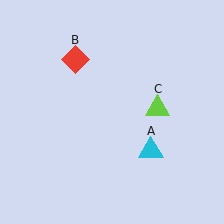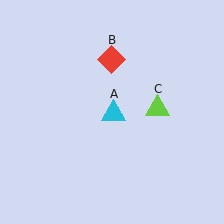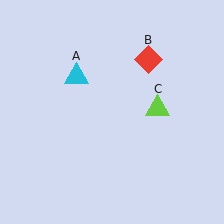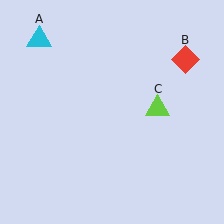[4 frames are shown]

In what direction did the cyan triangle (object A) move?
The cyan triangle (object A) moved up and to the left.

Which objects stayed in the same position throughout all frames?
Lime triangle (object C) remained stationary.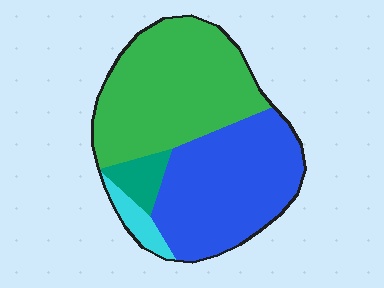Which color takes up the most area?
Green, at roughly 45%.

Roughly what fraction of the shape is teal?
Teal covers roughly 5% of the shape.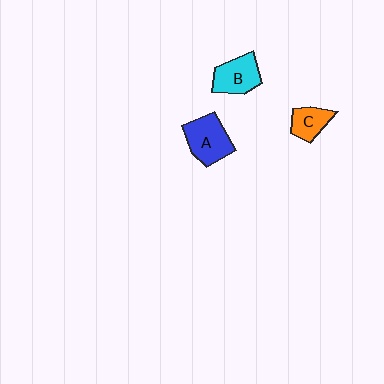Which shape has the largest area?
Shape A (blue).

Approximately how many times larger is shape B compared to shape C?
Approximately 1.4 times.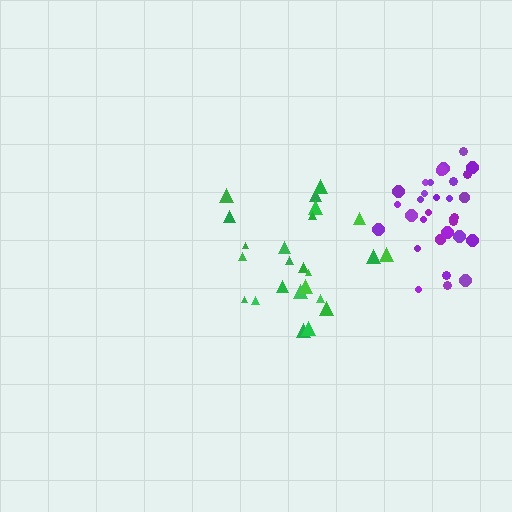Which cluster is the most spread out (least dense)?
Green.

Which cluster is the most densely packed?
Purple.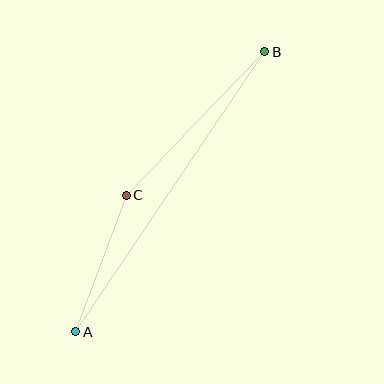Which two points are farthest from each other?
Points A and B are farthest from each other.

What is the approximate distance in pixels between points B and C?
The distance between B and C is approximately 199 pixels.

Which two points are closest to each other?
Points A and C are closest to each other.